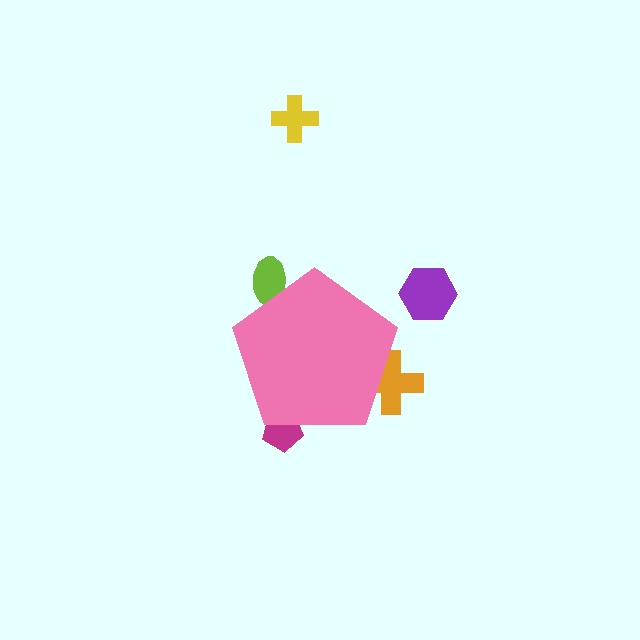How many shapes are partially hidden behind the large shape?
3 shapes are partially hidden.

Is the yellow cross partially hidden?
No, the yellow cross is fully visible.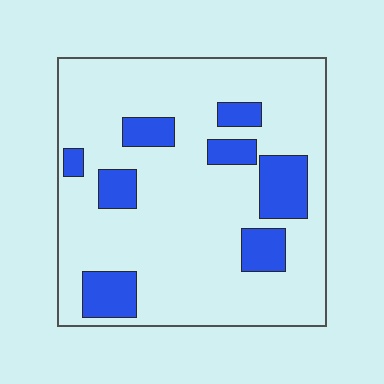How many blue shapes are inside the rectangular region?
8.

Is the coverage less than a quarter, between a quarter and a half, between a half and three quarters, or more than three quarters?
Less than a quarter.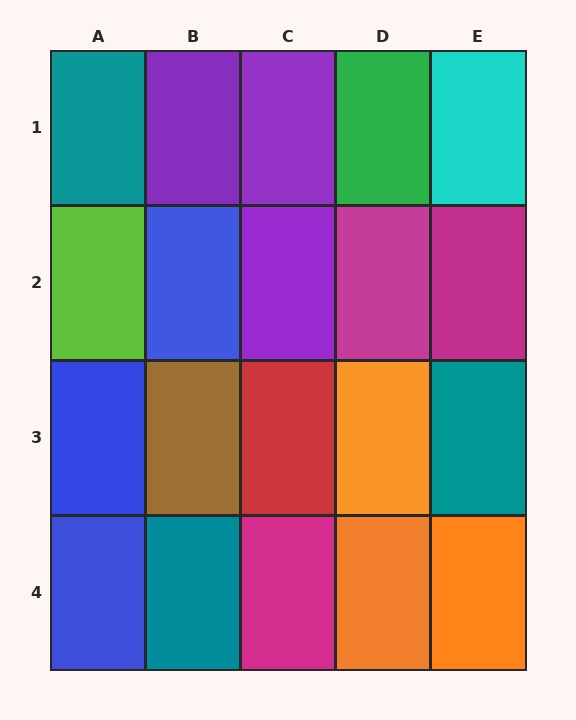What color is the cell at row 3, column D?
Orange.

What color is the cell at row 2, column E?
Magenta.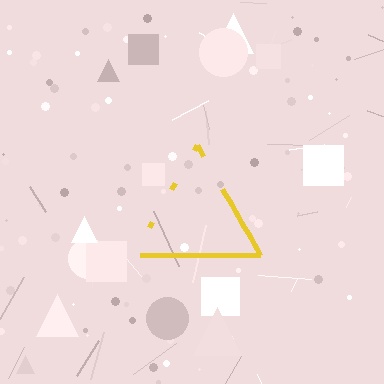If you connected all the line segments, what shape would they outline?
They would outline a triangle.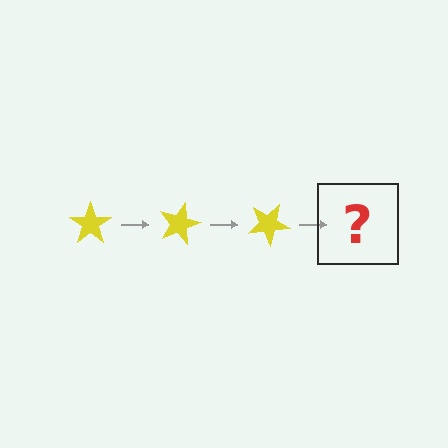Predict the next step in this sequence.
The next step is a yellow star rotated 45 degrees.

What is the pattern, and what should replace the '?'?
The pattern is that the star rotates 15 degrees each step. The '?' should be a yellow star rotated 45 degrees.